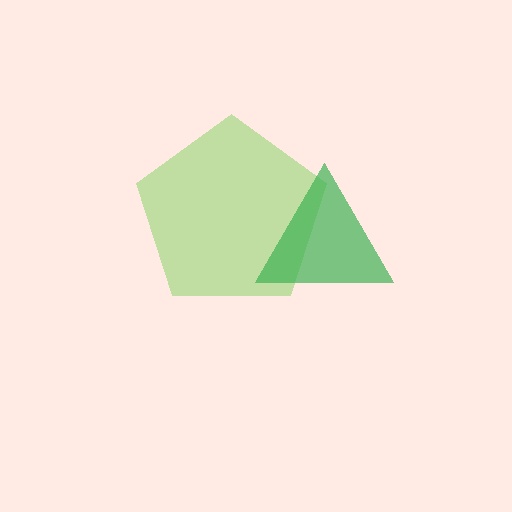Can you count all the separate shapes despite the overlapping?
Yes, there are 2 separate shapes.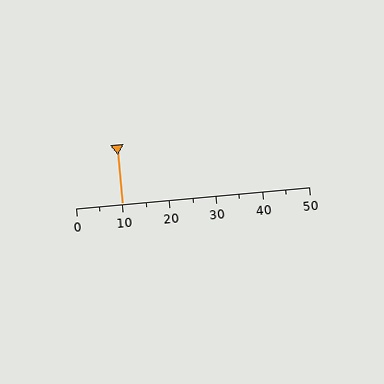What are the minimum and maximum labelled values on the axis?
The axis runs from 0 to 50.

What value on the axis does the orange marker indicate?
The marker indicates approximately 10.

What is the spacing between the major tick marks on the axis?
The major ticks are spaced 10 apart.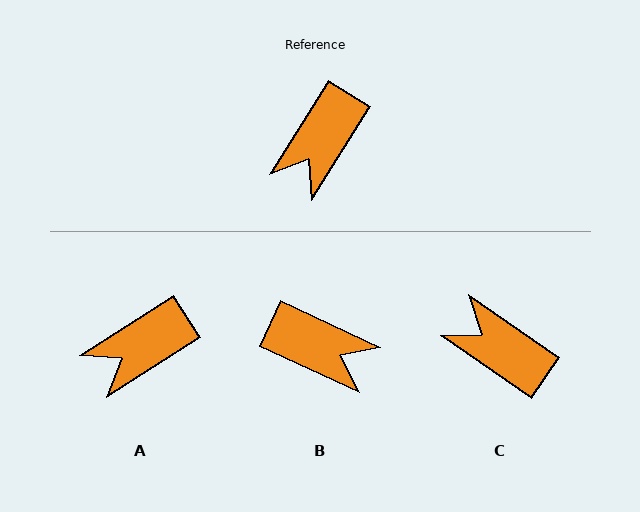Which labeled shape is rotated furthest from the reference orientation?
B, about 97 degrees away.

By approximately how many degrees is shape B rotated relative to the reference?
Approximately 97 degrees counter-clockwise.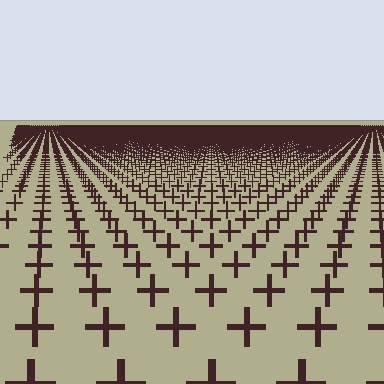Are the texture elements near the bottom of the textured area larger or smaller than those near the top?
Larger. Near the bottom, elements are closer to the viewer and appear at a bigger on-screen size.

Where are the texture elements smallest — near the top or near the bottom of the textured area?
Near the top.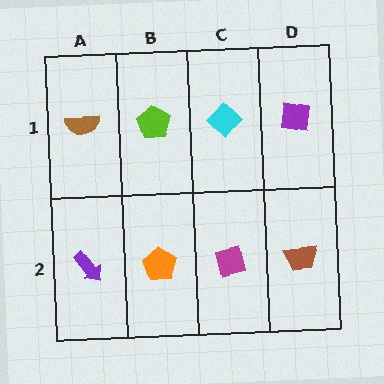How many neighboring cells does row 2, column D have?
2.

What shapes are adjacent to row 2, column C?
A cyan diamond (row 1, column C), an orange pentagon (row 2, column B), a brown trapezoid (row 2, column D).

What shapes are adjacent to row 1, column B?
An orange pentagon (row 2, column B), a brown semicircle (row 1, column A), a cyan diamond (row 1, column C).